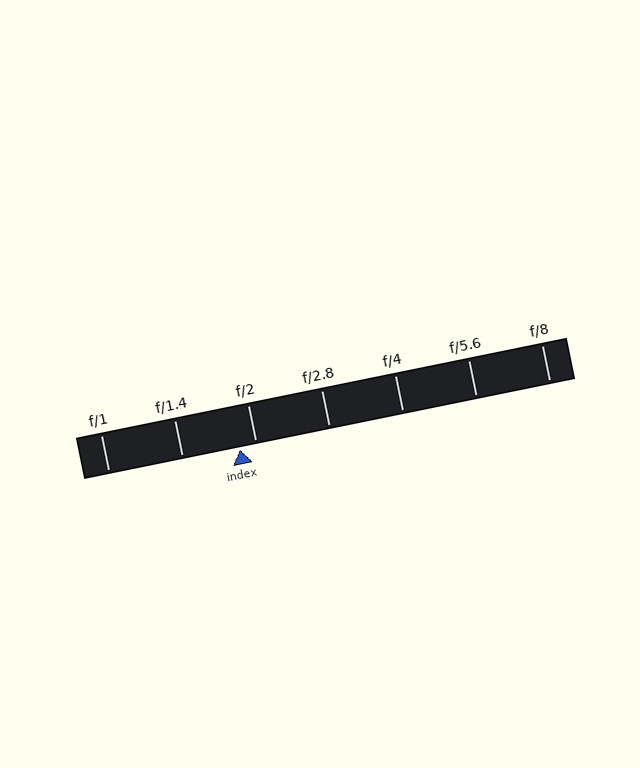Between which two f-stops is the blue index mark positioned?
The index mark is between f/1.4 and f/2.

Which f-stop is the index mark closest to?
The index mark is closest to f/2.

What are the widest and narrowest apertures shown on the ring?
The widest aperture shown is f/1 and the narrowest is f/8.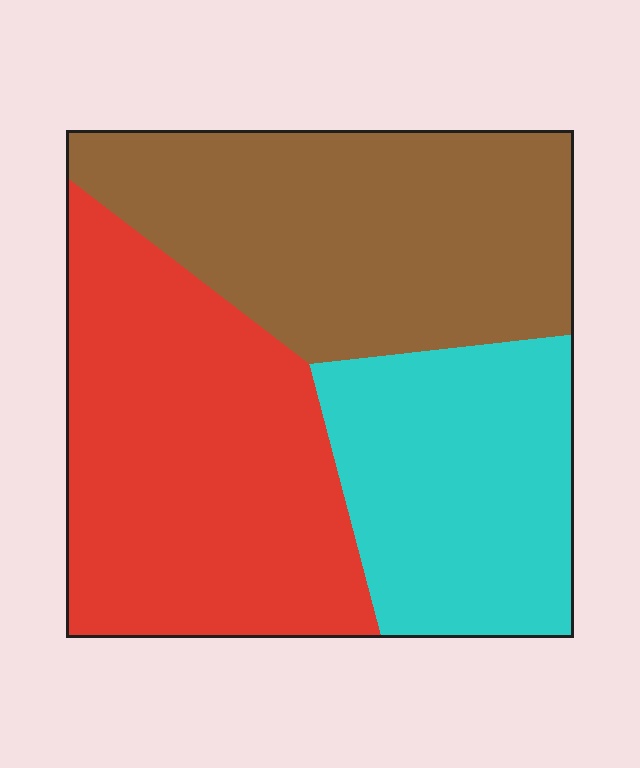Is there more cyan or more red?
Red.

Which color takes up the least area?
Cyan, at roughly 25%.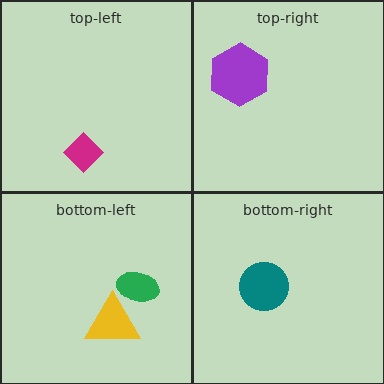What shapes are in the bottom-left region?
The green ellipse, the yellow triangle.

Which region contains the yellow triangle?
The bottom-left region.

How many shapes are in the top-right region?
1.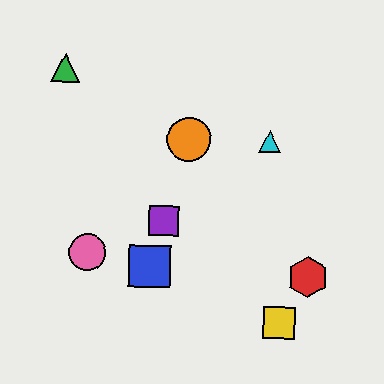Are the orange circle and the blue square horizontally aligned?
No, the orange circle is at y≈139 and the blue square is at y≈266.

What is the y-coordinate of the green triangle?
The green triangle is at y≈68.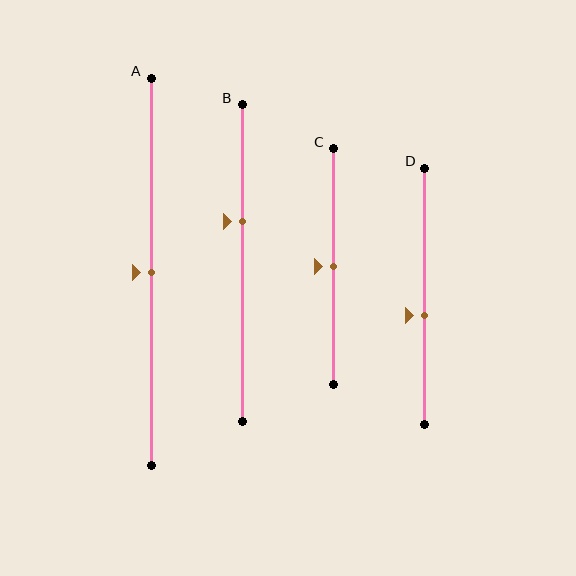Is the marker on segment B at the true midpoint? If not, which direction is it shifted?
No, the marker on segment B is shifted upward by about 13% of the segment length.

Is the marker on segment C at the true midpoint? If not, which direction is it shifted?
Yes, the marker on segment C is at the true midpoint.